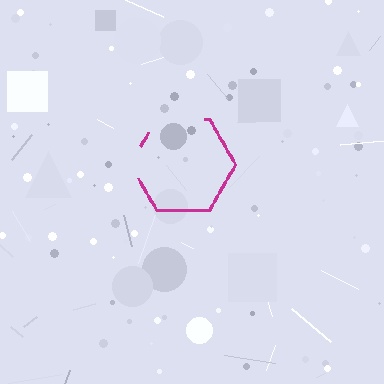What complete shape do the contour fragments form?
The contour fragments form a hexagon.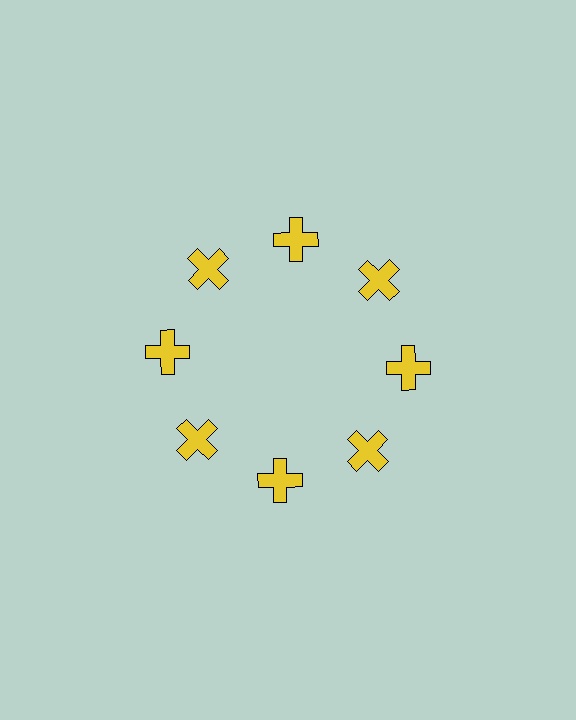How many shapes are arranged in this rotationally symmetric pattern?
There are 8 shapes, arranged in 8 groups of 1.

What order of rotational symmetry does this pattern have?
This pattern has 8-fold rotational symmetry.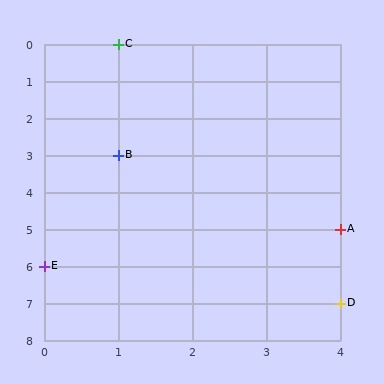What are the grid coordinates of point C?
Point C is at grid coordinates (1, 0).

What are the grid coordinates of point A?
Point A is at grid coordinates (4, 5).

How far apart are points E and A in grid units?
Points E and A are 4 columns and 1 row apart (about 4.1 grid units diagonally).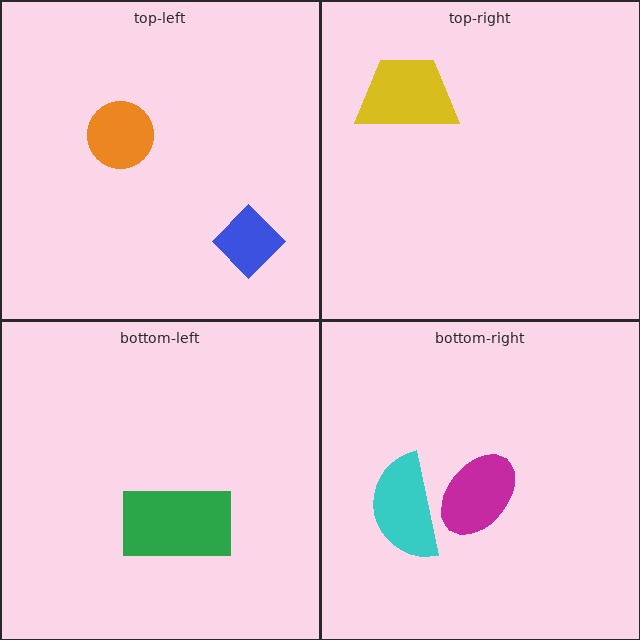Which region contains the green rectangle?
The bottom-left region.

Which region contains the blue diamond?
The top-left region.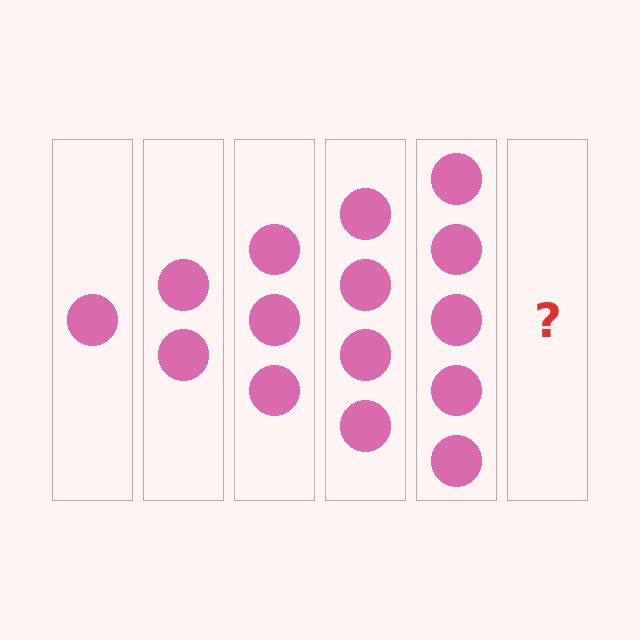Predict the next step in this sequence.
The next step is 6 circles.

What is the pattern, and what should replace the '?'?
The pattern is that each step adds one more circle. The '?' should be 6 circles.